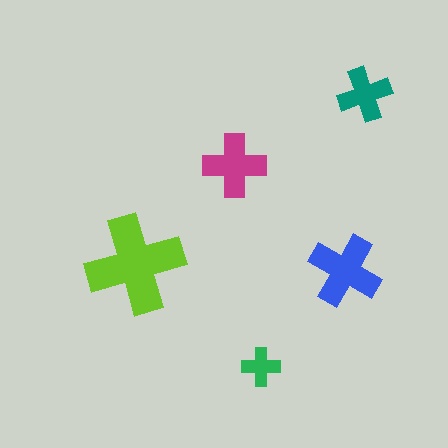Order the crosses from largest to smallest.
the lime one, the blue one, the magenta one, the teal one, the green one.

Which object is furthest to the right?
The teal cross is rightmost.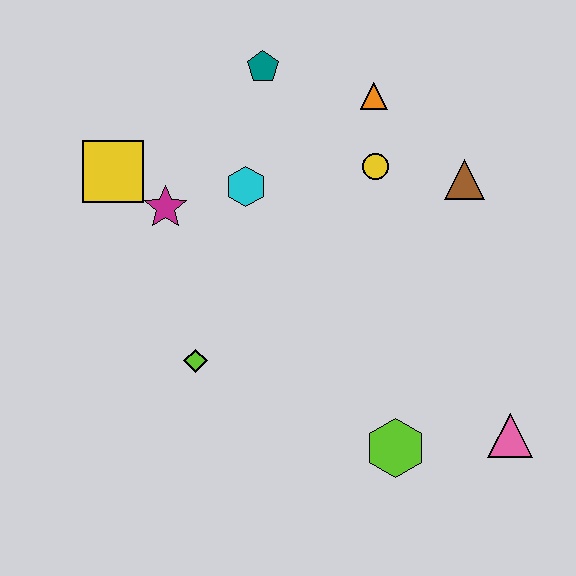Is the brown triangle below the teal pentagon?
Yes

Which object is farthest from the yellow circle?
The pink triangle is farthest from the yellow circle.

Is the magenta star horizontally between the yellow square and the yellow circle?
Yes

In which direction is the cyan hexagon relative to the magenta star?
The cyan hexagon is to the right of the magenta star.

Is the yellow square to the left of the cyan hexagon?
Yes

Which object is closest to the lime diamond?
The magenta star is closest to the lime diamond.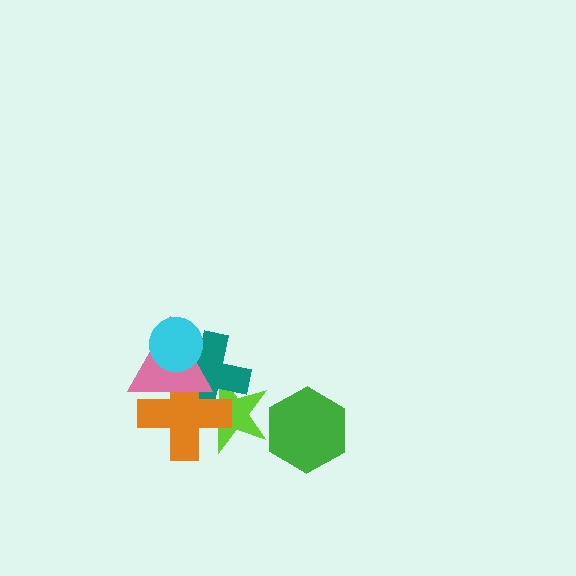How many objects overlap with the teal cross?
4 objects overlap with the teal cross.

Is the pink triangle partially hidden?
Yes, it is partially covered by another shape.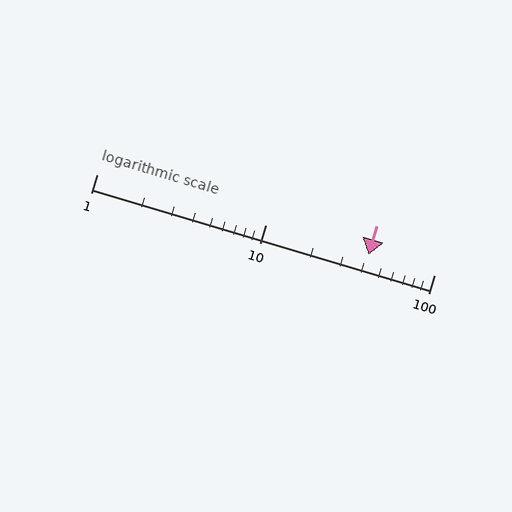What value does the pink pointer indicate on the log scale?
The pointer indicates approximately 41.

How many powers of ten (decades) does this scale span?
The scale spans 2 decades, from 1 to 100.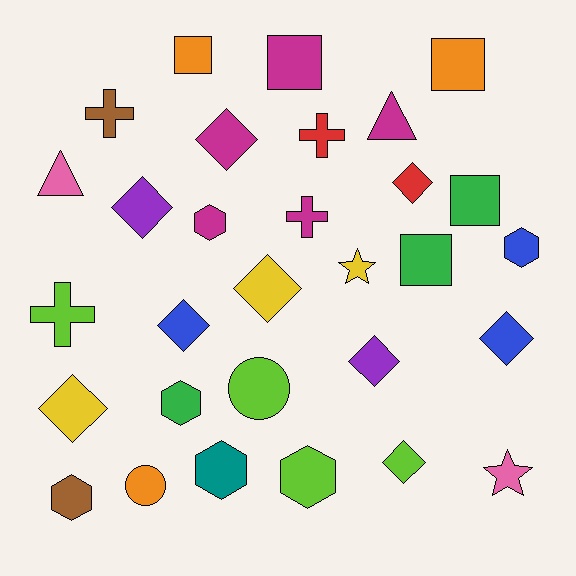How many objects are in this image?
There are 30 objects.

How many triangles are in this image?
There are 2 triangles.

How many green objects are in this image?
There are 3 green objects.